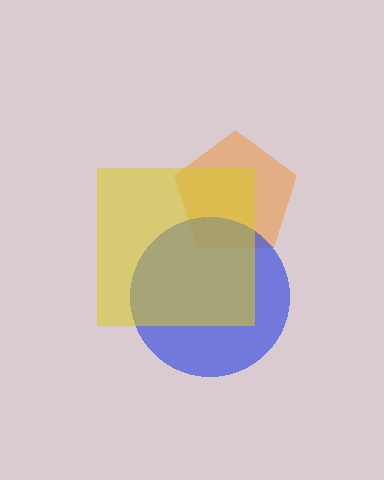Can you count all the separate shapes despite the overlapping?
Yes, there are 3 separate shapes.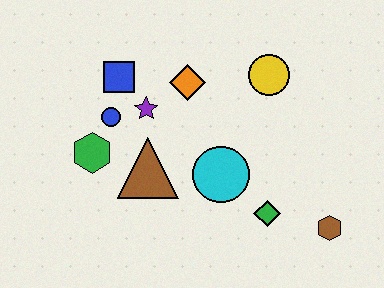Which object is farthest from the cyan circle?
The blue square is farthest from the cyan circle.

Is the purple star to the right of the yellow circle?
No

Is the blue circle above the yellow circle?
No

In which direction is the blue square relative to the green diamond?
The blue square is to the left of the green diamond.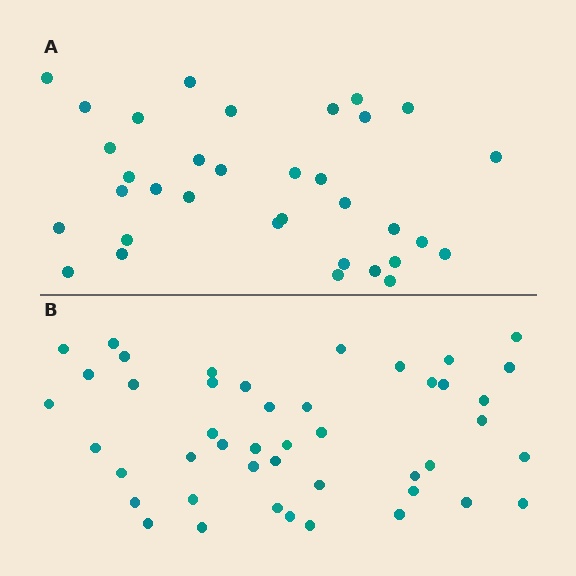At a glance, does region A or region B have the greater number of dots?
Region B (the bottom region) has more dots.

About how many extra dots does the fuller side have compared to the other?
Region B has roughly 12 or so more dots than region A.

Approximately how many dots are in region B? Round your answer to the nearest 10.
About 40 dots. (The exact count is 45, which rounds to 40.)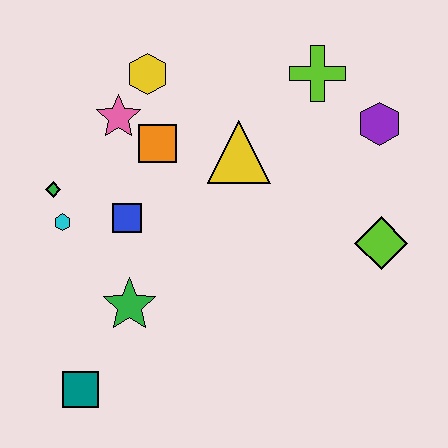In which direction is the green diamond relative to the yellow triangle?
The green diamond is to the left of the yellow triangle.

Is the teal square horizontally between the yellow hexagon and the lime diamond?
No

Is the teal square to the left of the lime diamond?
Yes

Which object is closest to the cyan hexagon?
The green diamond is closest to the cyan hexagon.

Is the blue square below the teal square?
No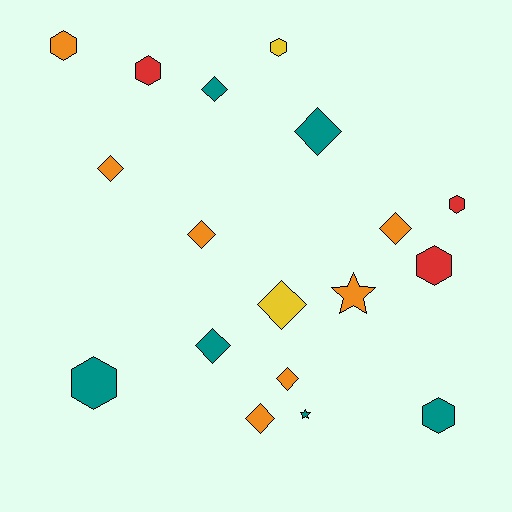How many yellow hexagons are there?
There is 1 yellow hexagon.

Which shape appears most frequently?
Diamond, with 9 objects.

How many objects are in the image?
There are 18 objects.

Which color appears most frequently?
Orange, with 7 objects.